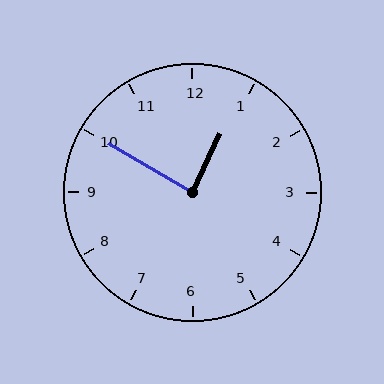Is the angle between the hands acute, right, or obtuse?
It is right.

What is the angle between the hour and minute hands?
Approximately 85 degrees.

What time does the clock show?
12:50.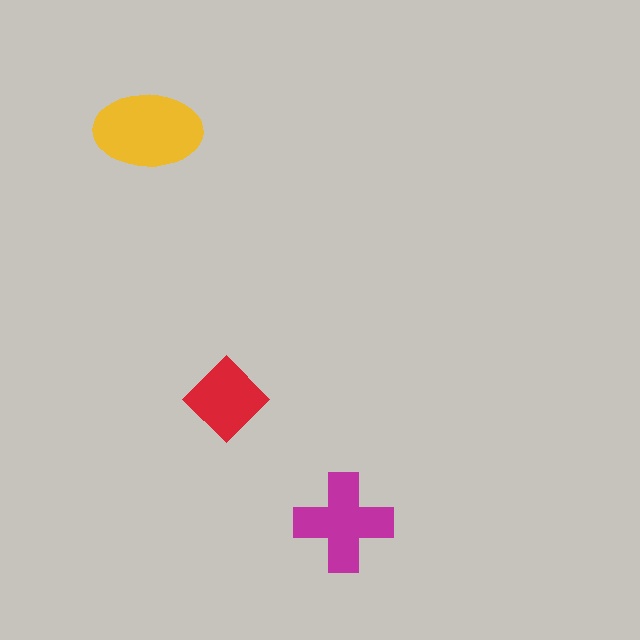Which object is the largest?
The yellow ellipse.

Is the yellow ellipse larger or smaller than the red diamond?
Larger.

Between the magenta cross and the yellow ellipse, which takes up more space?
The yellow ellipse.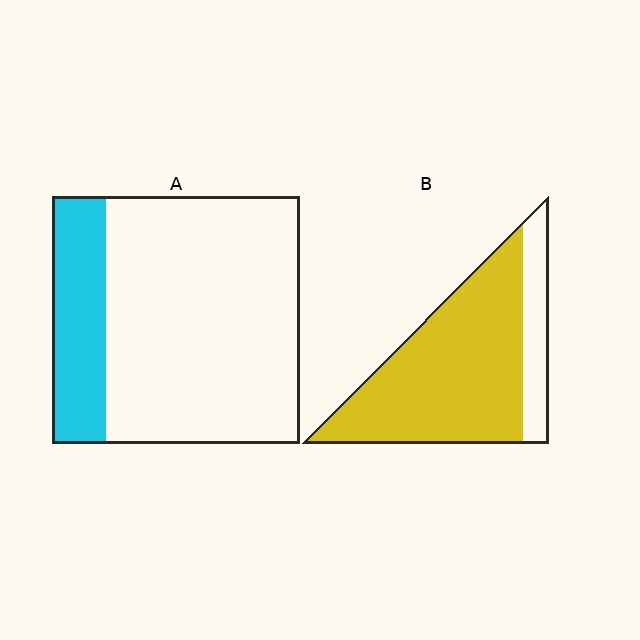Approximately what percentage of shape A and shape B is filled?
A is approximately 20% and B is approximately 80%.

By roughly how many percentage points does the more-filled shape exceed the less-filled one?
By roughly 60 percentage points (B over A).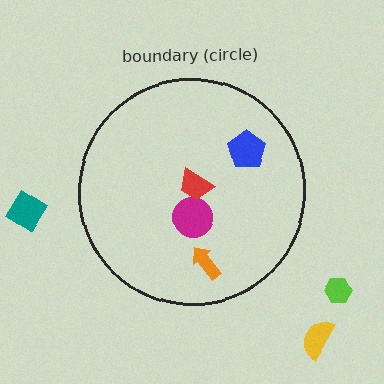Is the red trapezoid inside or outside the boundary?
Inside.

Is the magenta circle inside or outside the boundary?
Inside.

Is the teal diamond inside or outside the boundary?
Outside.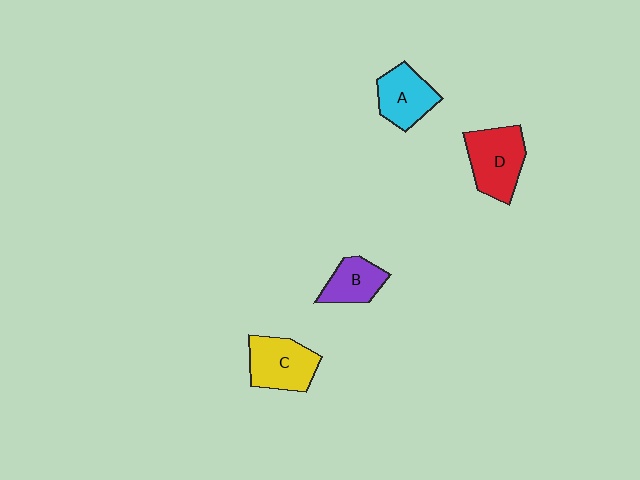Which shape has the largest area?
Shape D (red).